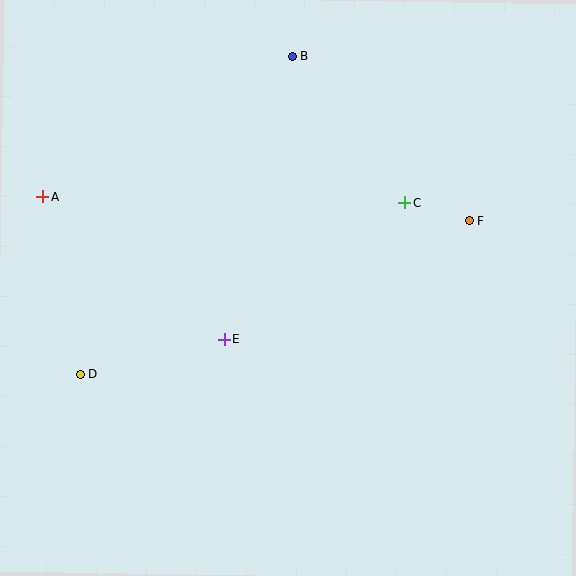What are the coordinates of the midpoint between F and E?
The midpoint between F and E is at (347, 280).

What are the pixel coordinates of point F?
Point F is at (469, 220).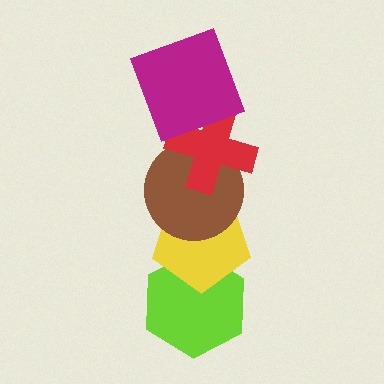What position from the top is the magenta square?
The magenta square is 1st from the top.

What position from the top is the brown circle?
The brown circle is 3rd from the top.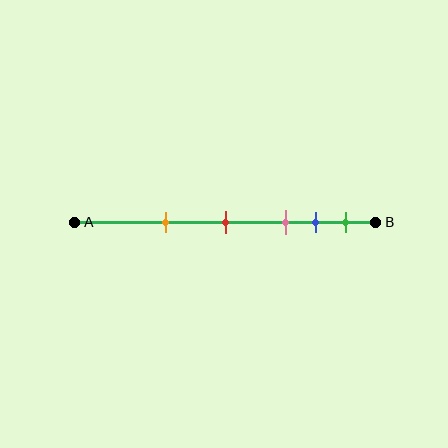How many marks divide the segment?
There are 5 marks dividing the segment.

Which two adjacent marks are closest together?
The blue and green marks are the closest adjacent pair.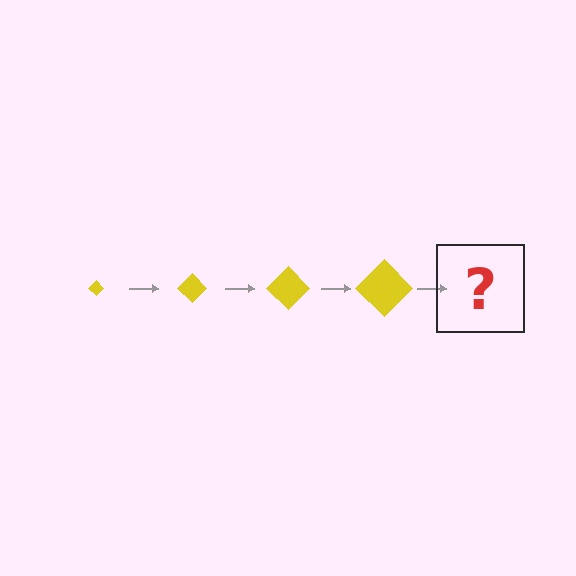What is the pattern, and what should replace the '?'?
The pattern is that the diamond gets progressively larger each step. The '?' should be a yellow diamond, larger than the previous one.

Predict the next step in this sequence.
The next step is a yellow diamond, larger than the previous one.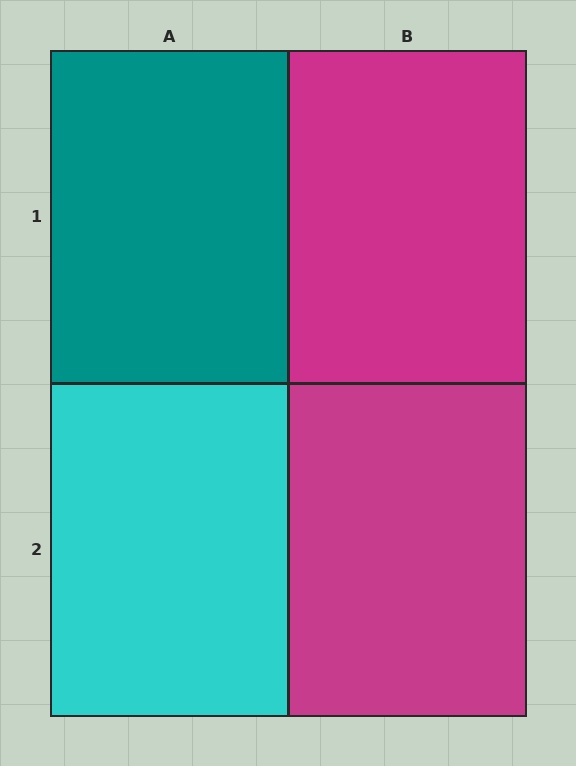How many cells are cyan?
1 cell is cyan.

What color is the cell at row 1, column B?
Magenta.